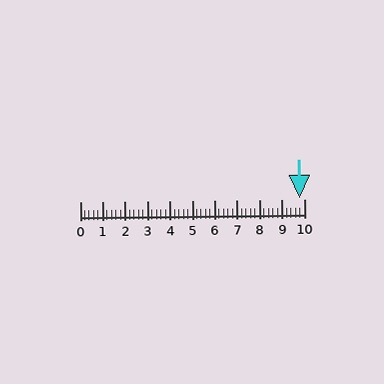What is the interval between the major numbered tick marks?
The major tick marks are spaced 1 units apart.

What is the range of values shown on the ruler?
The ruler shows values from 0 to 10.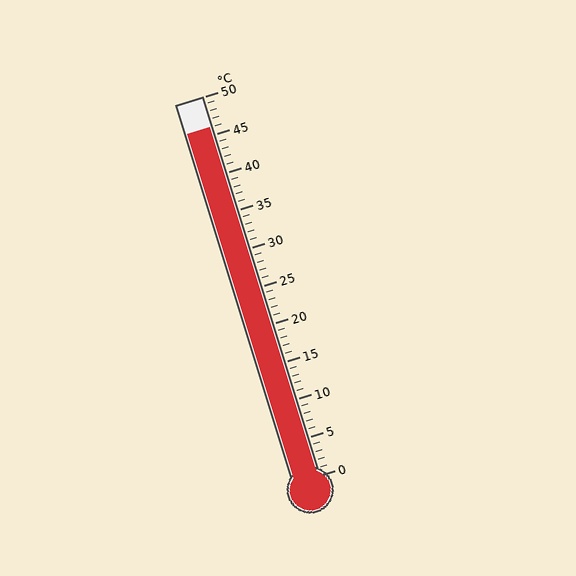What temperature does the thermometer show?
The thermometer shows approximately 46°C.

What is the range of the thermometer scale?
The thermometer scale ranges from 0°C to 50°C.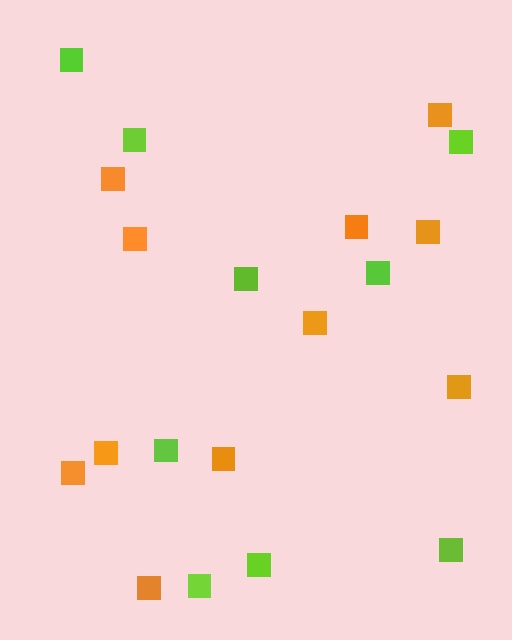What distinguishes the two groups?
There are 2 groups: one group of orange squares (11) and one group of lime squares (9).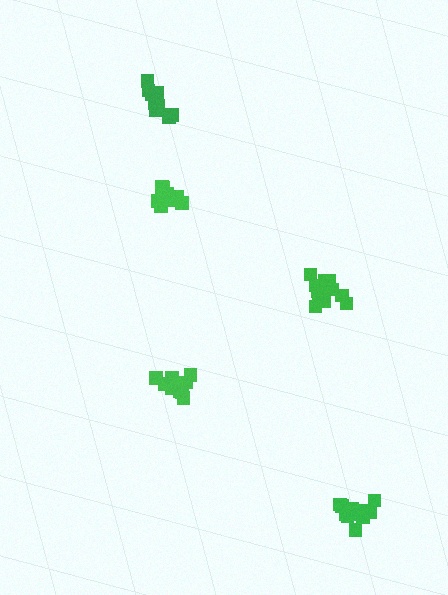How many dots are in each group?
Group 1: 14 dots, Group 2: 11 dots, Group 3: 13 dots, Group 4: 10 dots, Group 5: 11 dots (59 total).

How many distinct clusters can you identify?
There are 5 distinct clusters.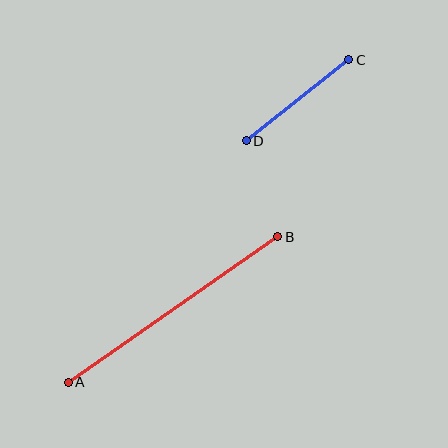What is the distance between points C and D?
The distance is approximately 130 pixels.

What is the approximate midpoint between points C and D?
The midpoint is at approximately (298, 100) pixels.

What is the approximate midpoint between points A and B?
The midpoint is at approximately (173, 309) pixels.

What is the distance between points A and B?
The distance is approximately 255 pixels.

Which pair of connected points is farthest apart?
Points A and B are farthest apart.